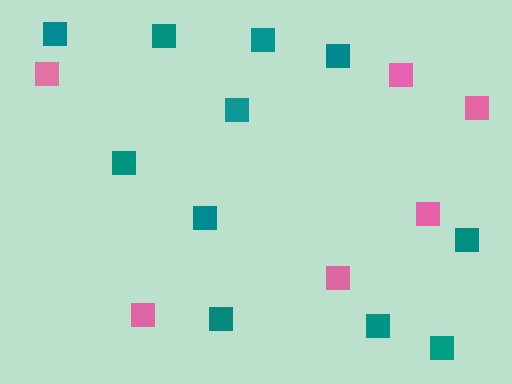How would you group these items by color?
There are 2 groups: one group of pink squares (6) and one group of teal squares (11).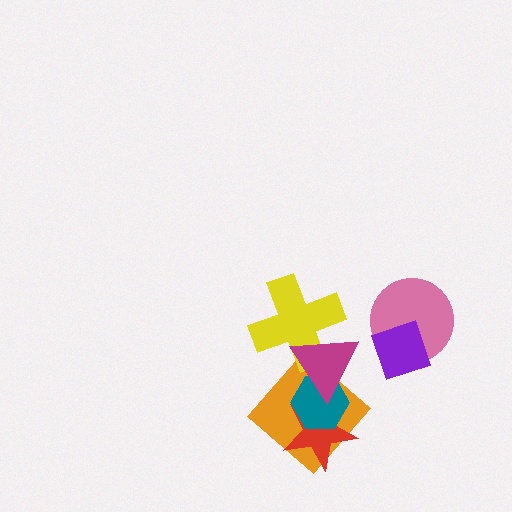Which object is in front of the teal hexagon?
The magenta triangle is in front of the teal hexagon.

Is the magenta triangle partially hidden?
No, no other shape covers it.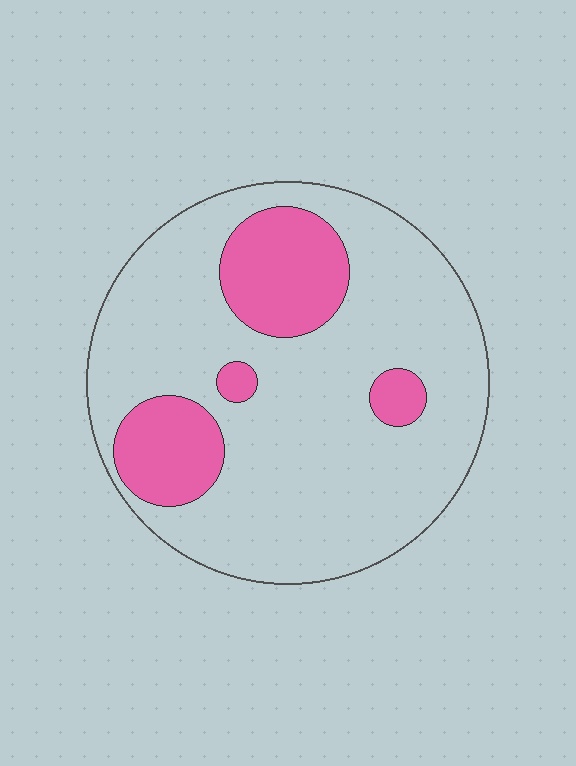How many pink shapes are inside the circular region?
4.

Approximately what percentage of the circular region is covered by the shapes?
Approximately 20%.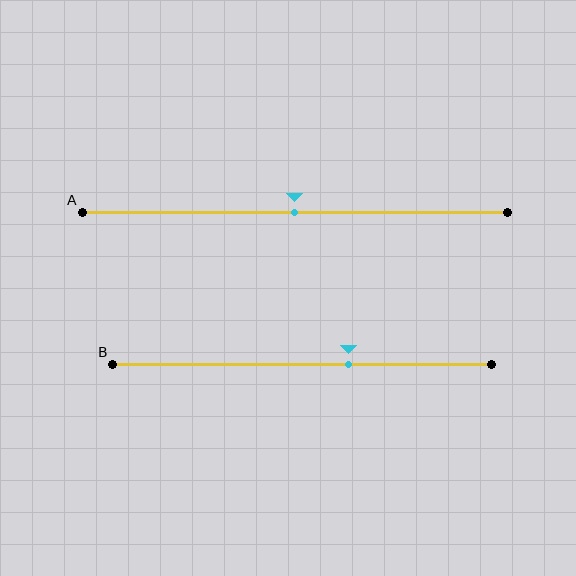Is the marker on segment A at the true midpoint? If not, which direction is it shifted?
Yes, the marker on segment A is at the true midpoint.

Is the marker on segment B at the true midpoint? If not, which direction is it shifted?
No, the marker on segment B is shifted to the right by about 12% of the segment length.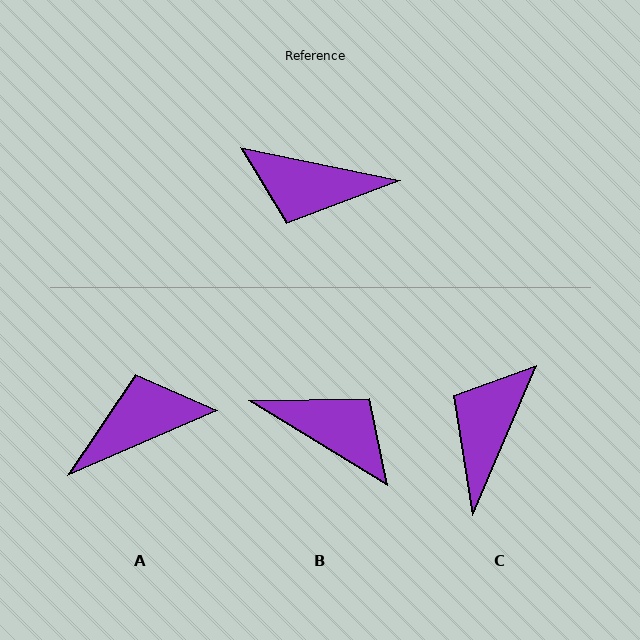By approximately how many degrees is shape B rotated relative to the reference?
Approximately 160 degrees counter-clockwise.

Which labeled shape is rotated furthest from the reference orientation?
B, about 160 degrees away.